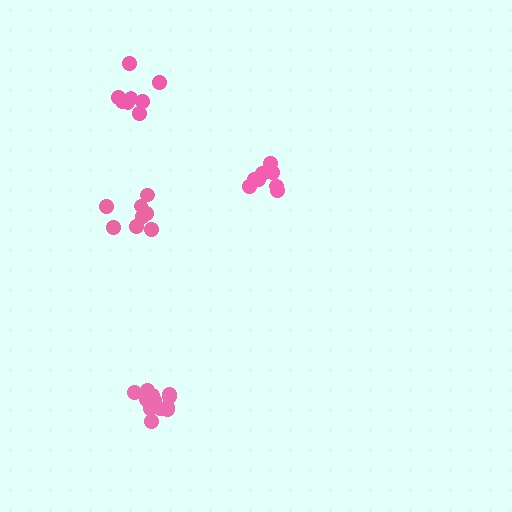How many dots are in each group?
Group 1: 13 dots, Group 2: 8 dots, Group 3: 10 dots, Group 4: 8 dots (39 total).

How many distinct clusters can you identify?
There are 4 distinct clusters.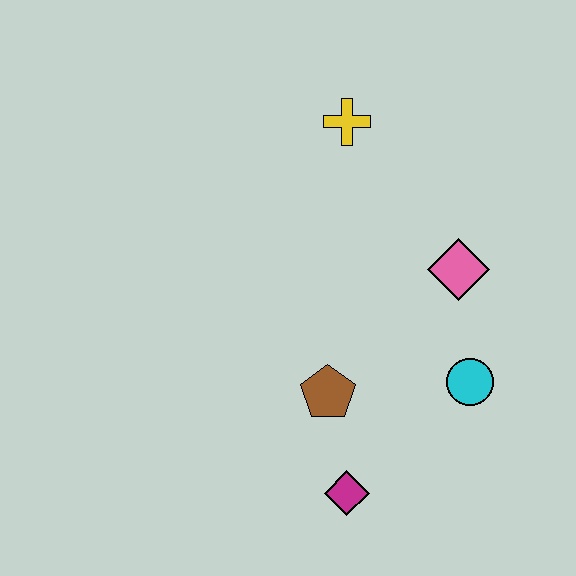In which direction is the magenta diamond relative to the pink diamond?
The magenta diamond is below the pink diamond.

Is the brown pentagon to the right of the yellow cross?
No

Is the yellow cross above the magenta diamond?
Yes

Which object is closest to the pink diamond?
The cyan circle is closest to the pink diamond.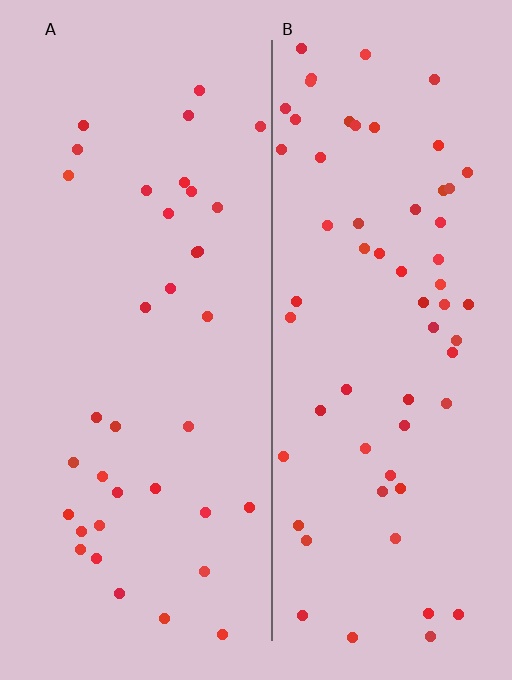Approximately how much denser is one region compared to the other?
Approximately 1.7× — region B over region A.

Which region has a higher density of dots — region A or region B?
B (the right).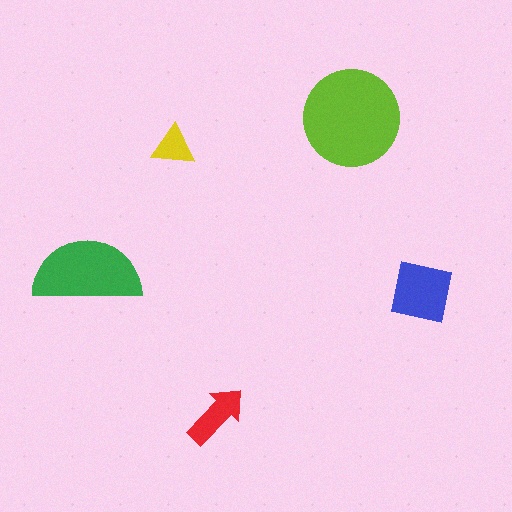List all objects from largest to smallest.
The lime circle, the green semicircle, the blue square, the red arrow, the yellow triangle.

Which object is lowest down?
The red arrow is bottommost.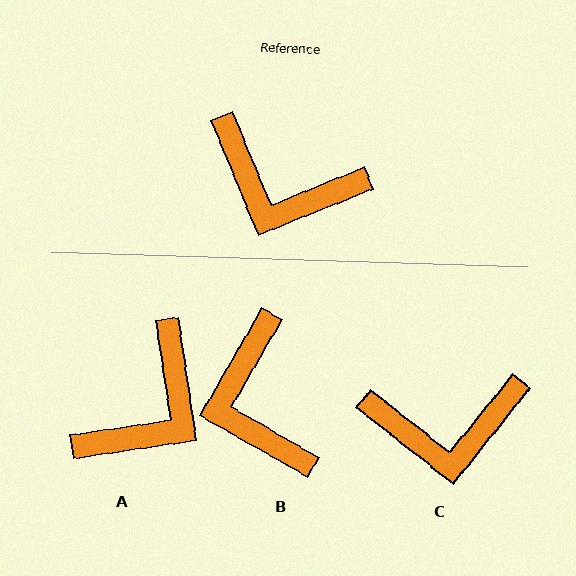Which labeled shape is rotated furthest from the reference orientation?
A, about 76 degrees away.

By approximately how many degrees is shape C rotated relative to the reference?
Approximately 29 degrees counter-clockwise.